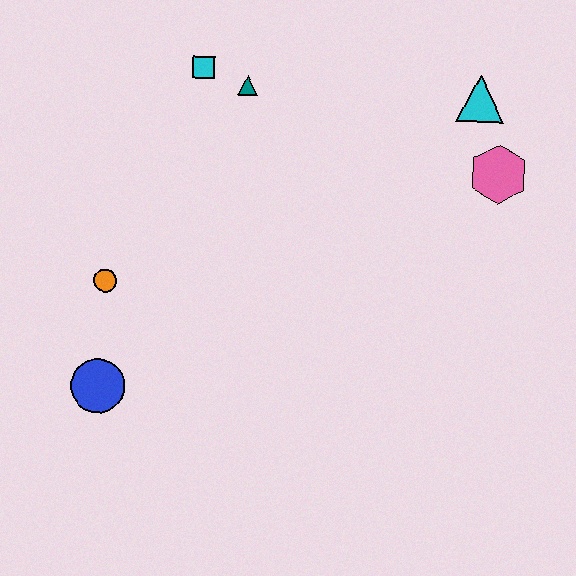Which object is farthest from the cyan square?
The blue circle is farthest from the cyan square.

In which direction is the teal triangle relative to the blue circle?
The teal triangle is above the blue circle.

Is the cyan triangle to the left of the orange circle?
No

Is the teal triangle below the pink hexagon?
No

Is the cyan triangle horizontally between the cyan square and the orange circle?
No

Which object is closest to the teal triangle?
The cyan square is closest to the teal triangle.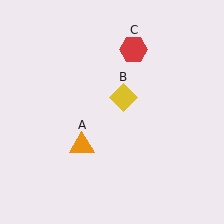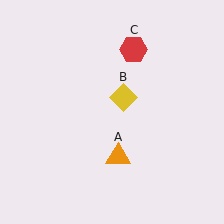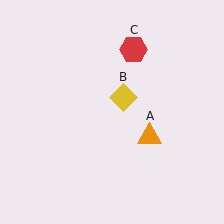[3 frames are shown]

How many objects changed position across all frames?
1 object changed position: orange triangle (object A).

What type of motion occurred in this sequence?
The orange triangle (object A) rotated counterclockwise around the center of the scene.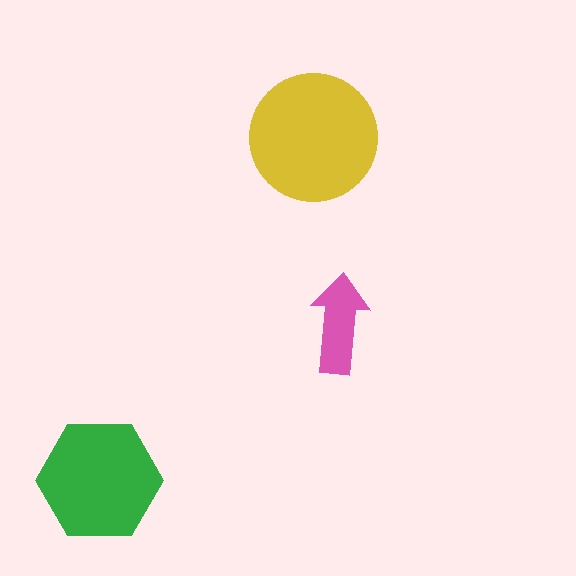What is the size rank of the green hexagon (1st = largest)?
2nd.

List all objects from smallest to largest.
The pink arrow, the green hexagon, the yellow circle.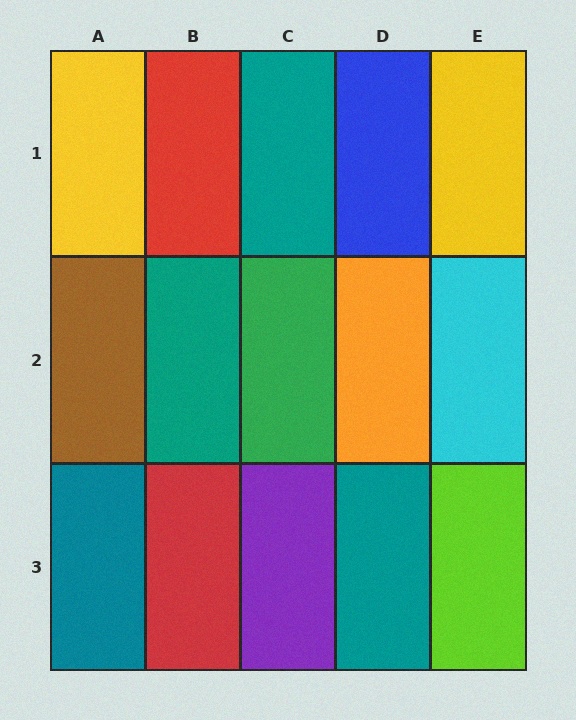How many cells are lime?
1 cell is lime.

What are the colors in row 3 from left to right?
Teal, red, purple, teal, lime.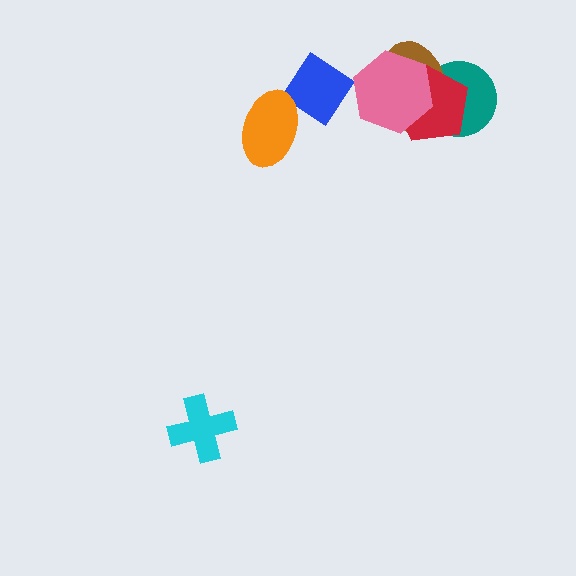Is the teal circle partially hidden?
Yes, it is partially covered by another shape.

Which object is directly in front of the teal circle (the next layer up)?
The brown ellipse is directly in front of the teal circle.